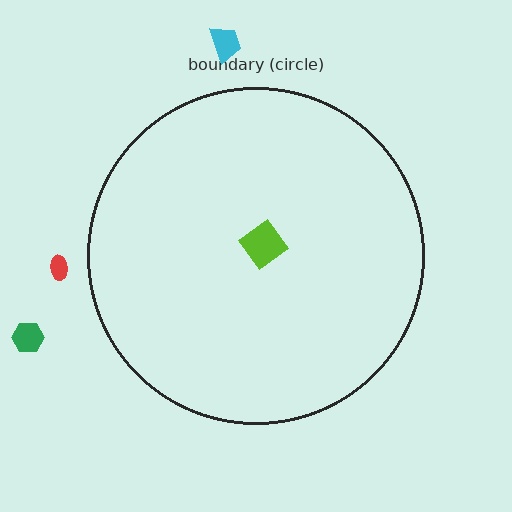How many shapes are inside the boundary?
1 inside, 3 outside.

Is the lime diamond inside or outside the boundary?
Inside.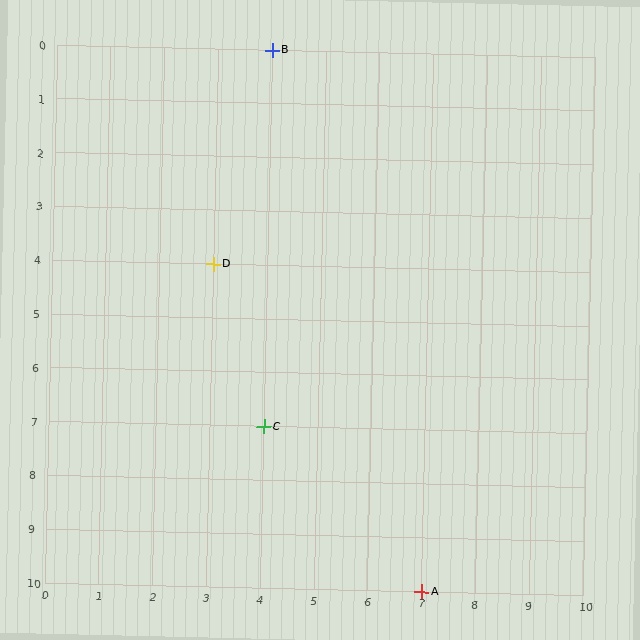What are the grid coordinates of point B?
Point B is at grid coordinates (4, 0).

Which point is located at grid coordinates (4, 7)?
Point C is at (4, 7).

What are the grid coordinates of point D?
Point D is at grid coordinates (3, 4).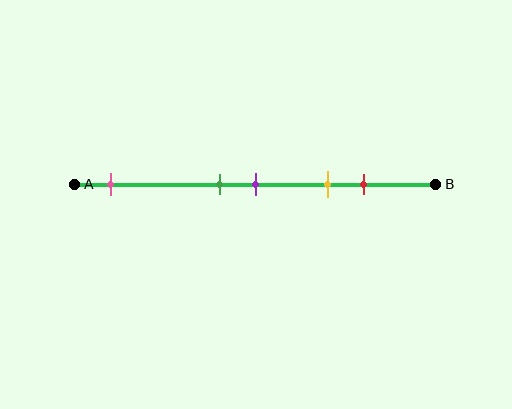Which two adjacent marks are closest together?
The green and purple marks are the closest adjacent pair.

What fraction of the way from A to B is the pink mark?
The pink mark is approximately 10% (0.1) of the way from A to B.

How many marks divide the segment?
There are 5 marks dividing the segment.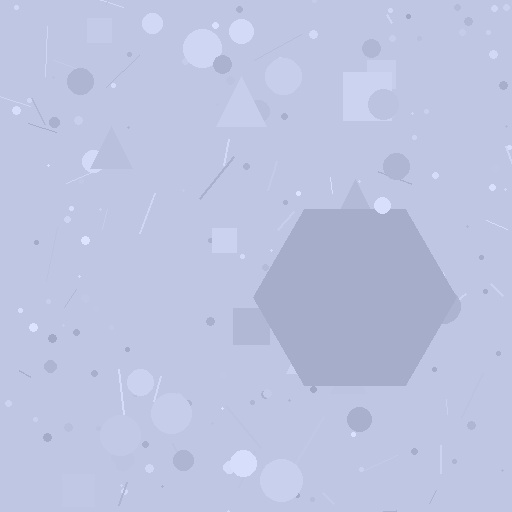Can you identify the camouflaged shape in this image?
The camouflaged shape is a hexagon.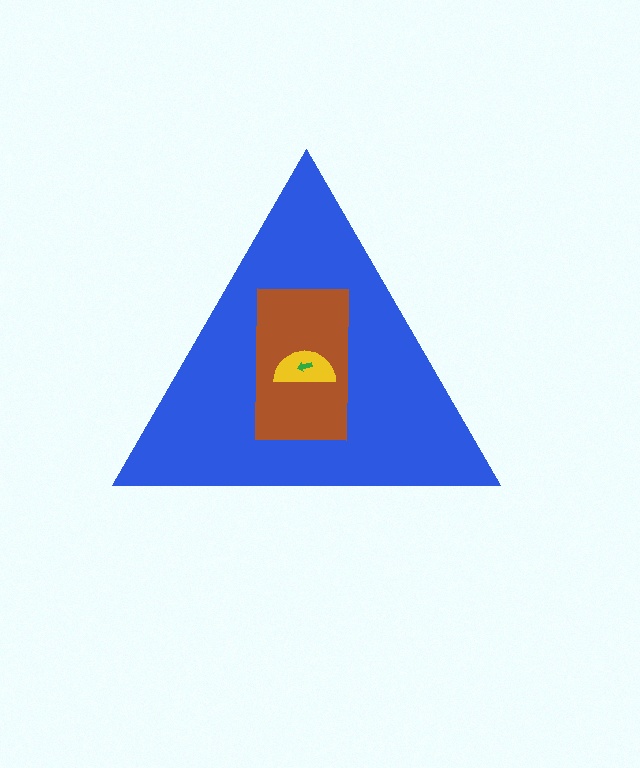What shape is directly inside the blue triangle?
The brown rectangle.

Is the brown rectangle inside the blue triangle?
Yes.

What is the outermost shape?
The blue triangle.